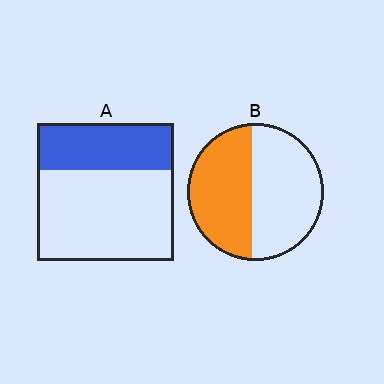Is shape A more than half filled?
No.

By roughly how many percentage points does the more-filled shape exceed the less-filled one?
By roughly 15 percentage points (B over A).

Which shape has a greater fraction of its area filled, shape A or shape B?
Shape B.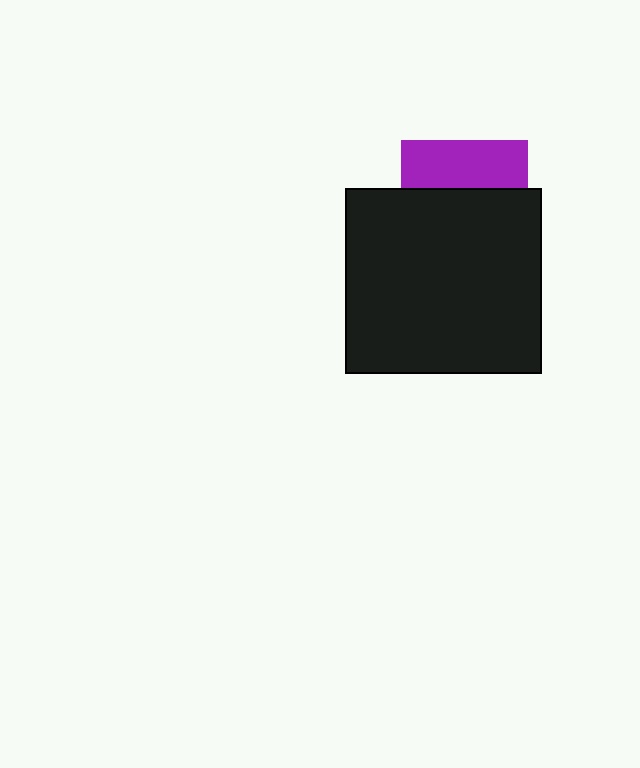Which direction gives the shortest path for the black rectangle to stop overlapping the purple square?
Moving down gives the shortest separation.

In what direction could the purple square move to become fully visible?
The purple square could move up. That would shift it out from behind the black rectangle entirely.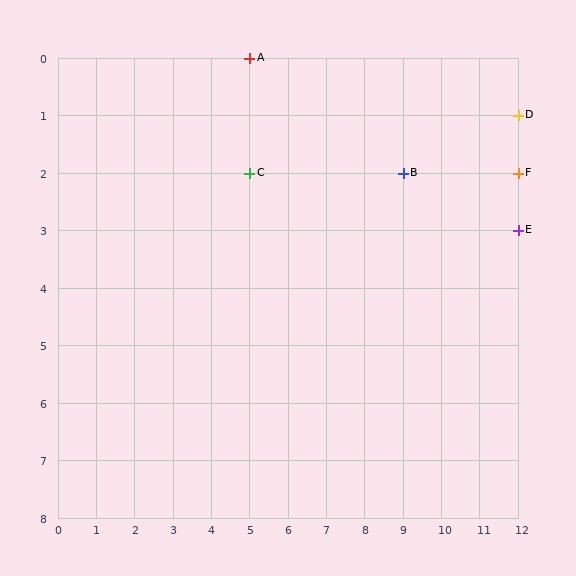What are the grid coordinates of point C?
Point C is at grid coordinates (5, 2).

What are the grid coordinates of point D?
Point D is at grid coordinates (12, 1).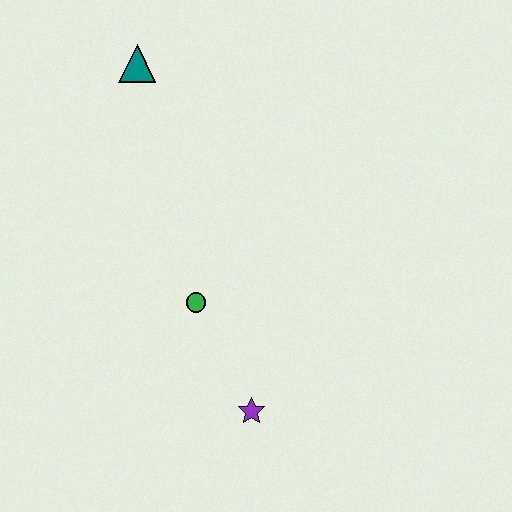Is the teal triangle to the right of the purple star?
No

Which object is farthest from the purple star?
The teal triangle is farthest from the purple star.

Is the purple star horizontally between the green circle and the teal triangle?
No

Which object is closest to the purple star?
The green circle is closest to the purple star.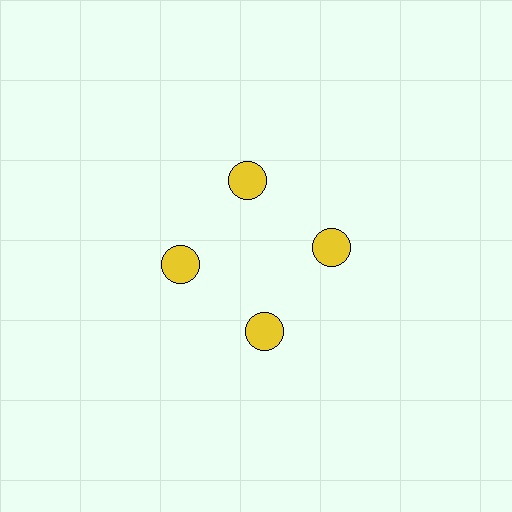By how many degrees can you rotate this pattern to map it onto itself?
The pattern maps onto itself every 90 degrees of rotation.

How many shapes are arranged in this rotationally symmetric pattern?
There are 4 shapes, arranged in 4 groups of 1.